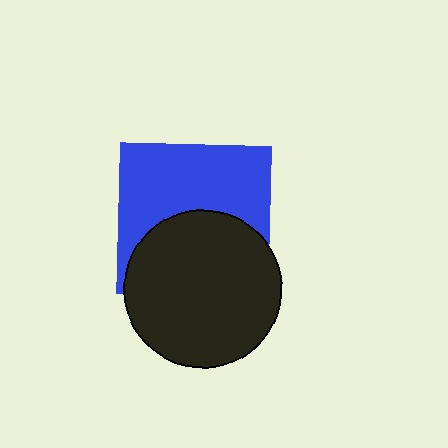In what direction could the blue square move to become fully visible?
The blue square could move up. That would shift it out from behind the black circle entirely.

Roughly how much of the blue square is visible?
About half of it is visible (roughly 54%).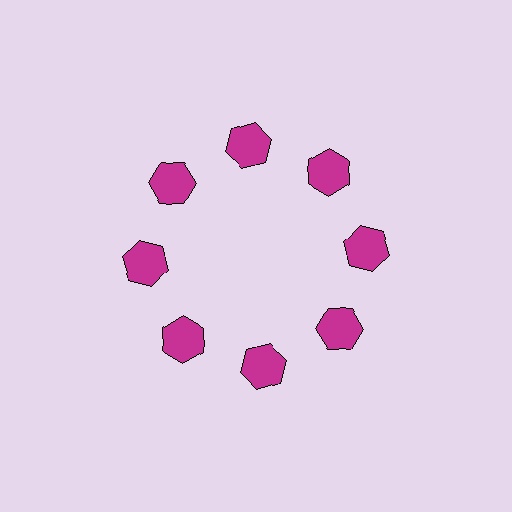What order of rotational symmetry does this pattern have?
This pattern has 8-fold rotational symmetry.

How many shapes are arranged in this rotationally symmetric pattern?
There are 8 shapes, arranged in 8 groups of 1.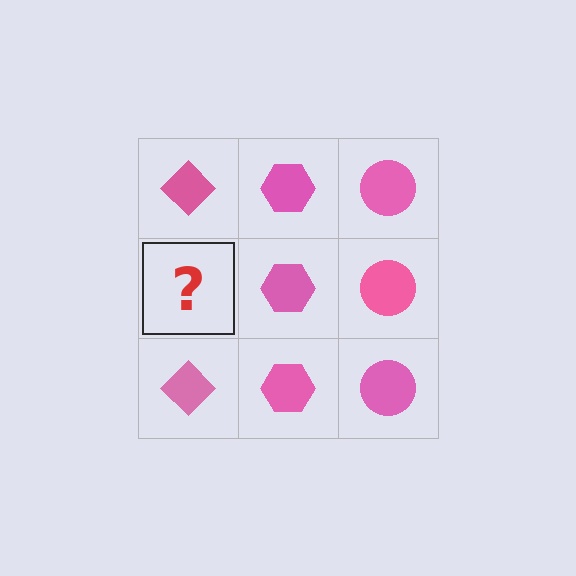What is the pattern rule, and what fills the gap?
The rule is that each column has a consistent shape. The gap should be filled with a pink diamond.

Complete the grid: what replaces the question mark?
The question mark should be replaced with a pink diamond.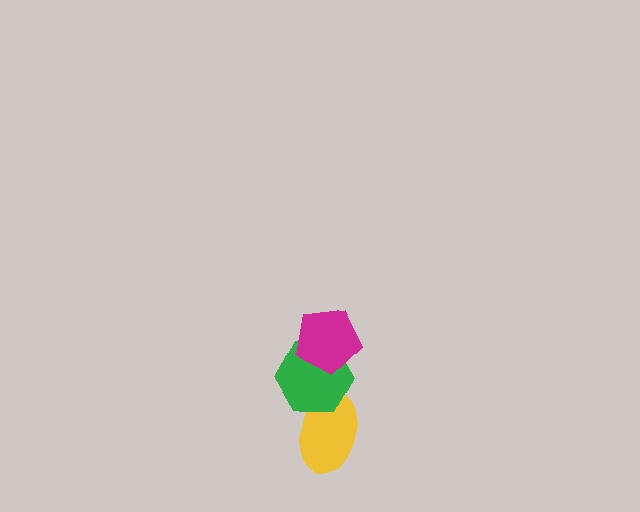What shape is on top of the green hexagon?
The magenta pentagon is on top of the green hexagon.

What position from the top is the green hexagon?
The green hexagon is 2nd from the top.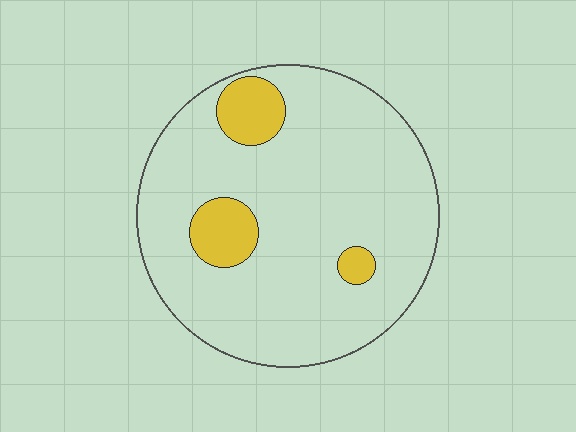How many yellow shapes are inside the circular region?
3.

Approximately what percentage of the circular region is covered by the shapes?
Approximately 10%.